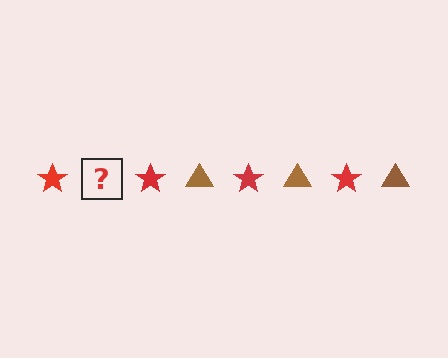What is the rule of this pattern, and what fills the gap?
The rule is that the pattern alternates between red star and brown triangle. The gap should be filled with a brown triangle.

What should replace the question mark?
The question mark should be replaced with a brown triangle.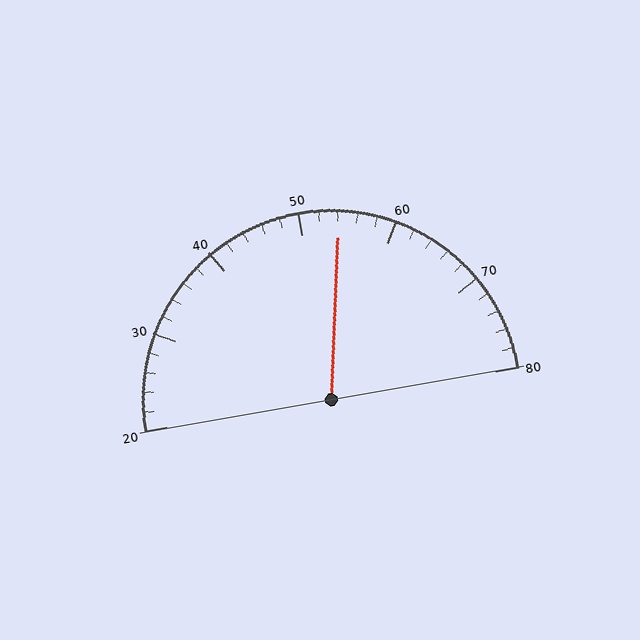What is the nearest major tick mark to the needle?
The nearest major tick mark is 50.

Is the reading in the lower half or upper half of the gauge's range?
The reading is in the upper half of the range (20 to 80).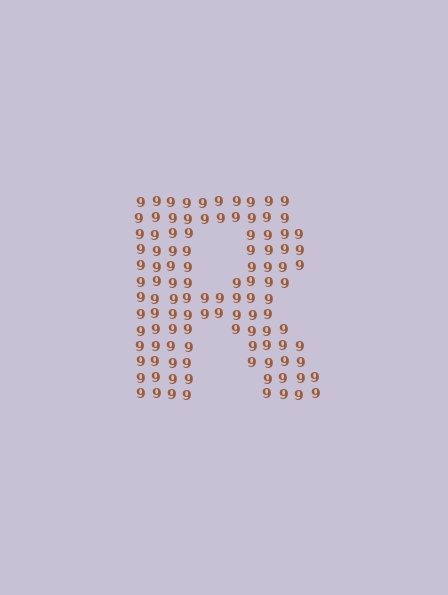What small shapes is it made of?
It is made of small digit 9's.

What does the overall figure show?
The overall figure shows the letter R.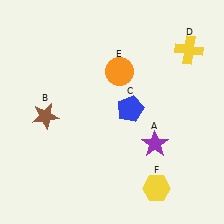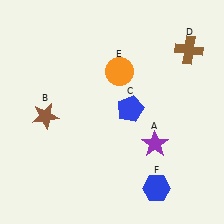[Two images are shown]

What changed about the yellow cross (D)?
In Image 1, D is yellow. In Image 2, it changed to brown.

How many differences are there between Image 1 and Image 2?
There are 2 differences between the two images.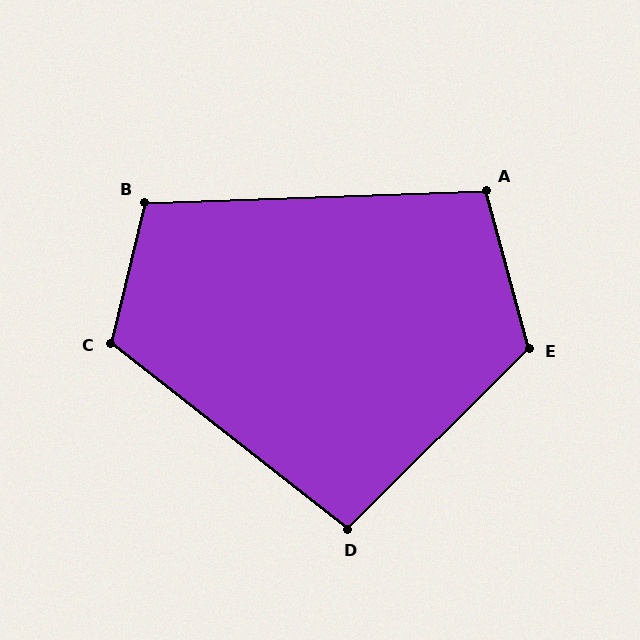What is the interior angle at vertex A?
Approximately 103 degrees (obtuse).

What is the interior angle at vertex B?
Approximately 106 degrees (obtuse).